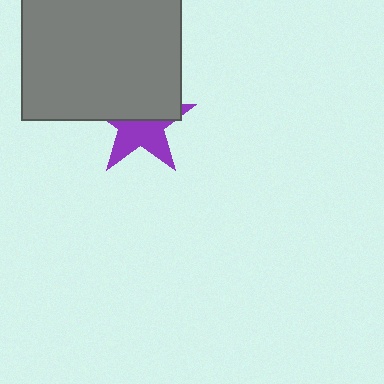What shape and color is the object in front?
The object in front is a gray rectangle.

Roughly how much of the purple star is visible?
About half of it is visible (roughly 49%).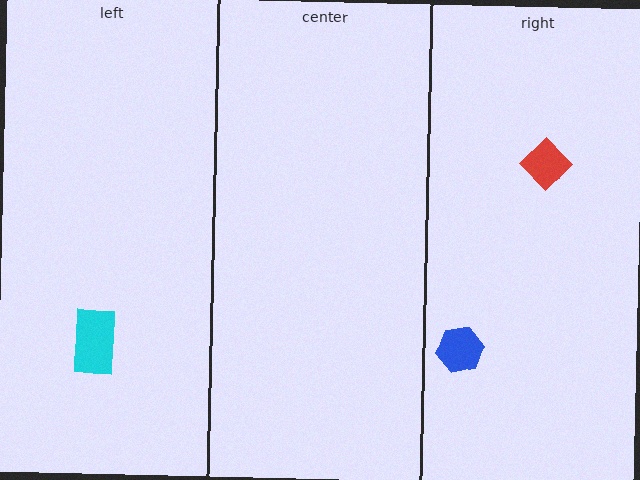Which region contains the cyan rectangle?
The left region.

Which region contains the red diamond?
The right region.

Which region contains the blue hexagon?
The right region.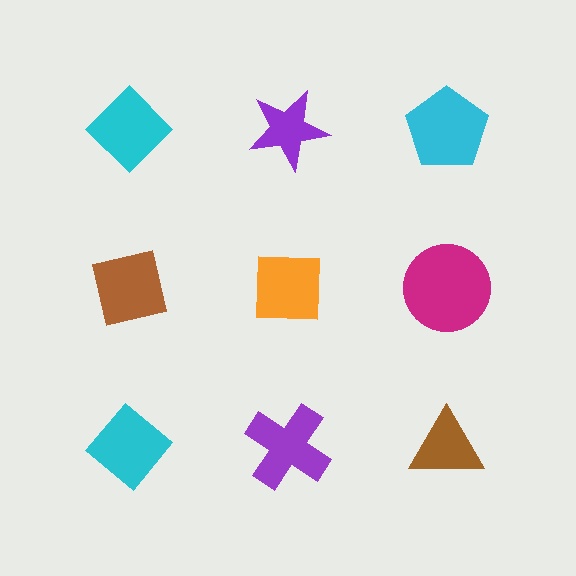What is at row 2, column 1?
A brown square.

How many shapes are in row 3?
3 shapes.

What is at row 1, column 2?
A purple star.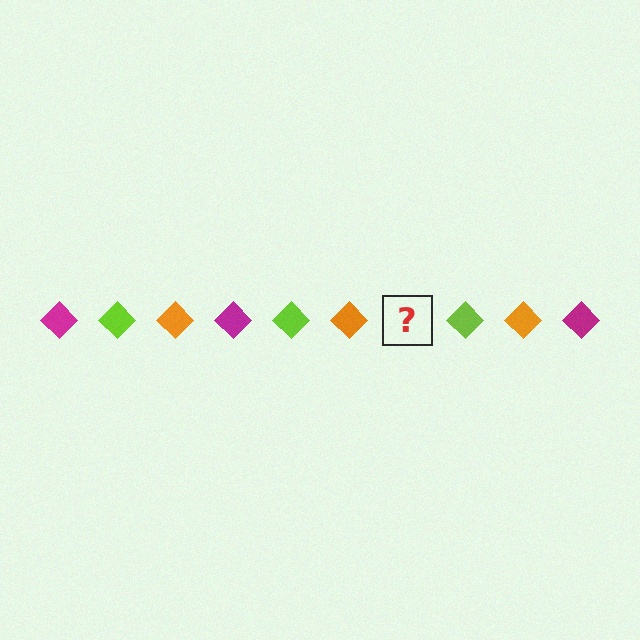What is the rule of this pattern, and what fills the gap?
The rule is that the pattern cycles through magenta, lime, orange diamonds. The gap should be filled with a magenta diamond.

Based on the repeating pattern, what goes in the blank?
The blank should be a magenta diamond.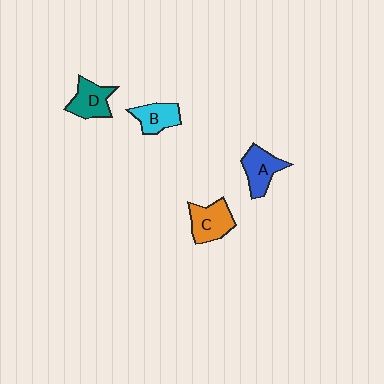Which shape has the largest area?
Shape C (orange).